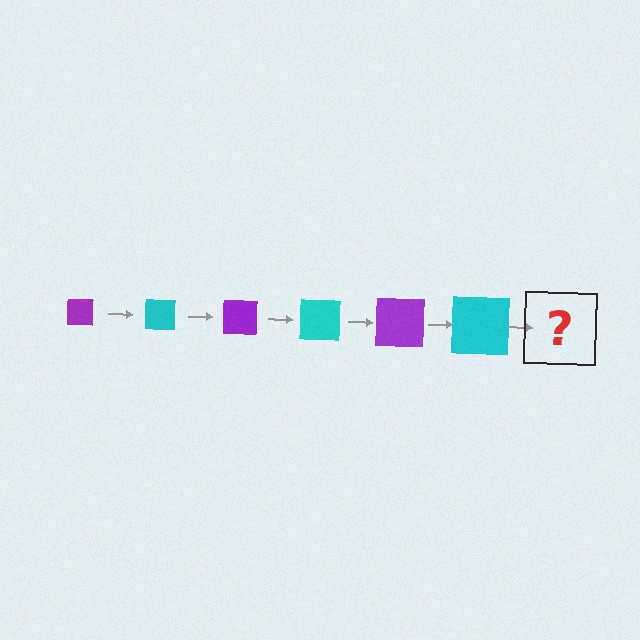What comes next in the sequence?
The next element should be a purple square, larger than the previous one.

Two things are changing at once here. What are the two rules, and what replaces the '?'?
The two rules are that the square grows larger each step and the color cycles through purple and cyan. The '?' should be a purple square, larger than the previous one.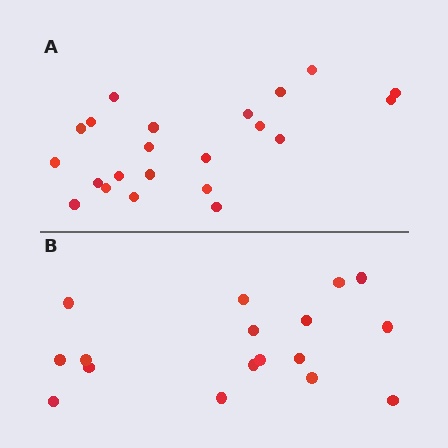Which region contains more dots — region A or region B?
Region A (the top region) has more dots.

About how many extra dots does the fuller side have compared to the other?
Region A has about 5 more dots than region B.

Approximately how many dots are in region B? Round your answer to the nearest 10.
About 20 dots. (The exact count is 17, which rounds to 20.)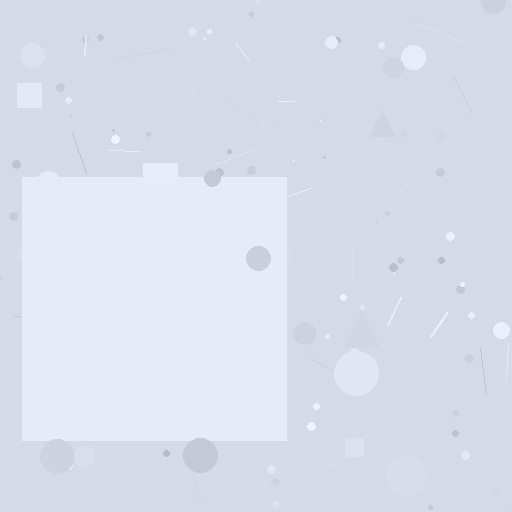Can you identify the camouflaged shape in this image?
The camouflaged shape is a square.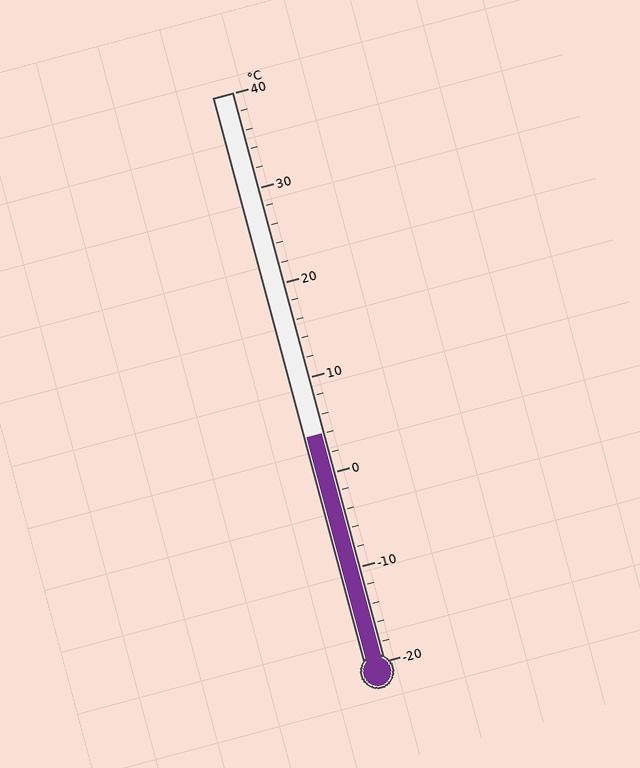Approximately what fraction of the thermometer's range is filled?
The thermometer is filled to approximately 40% of its range.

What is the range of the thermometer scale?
The thermometer scale ranges from -20°C to 40°C.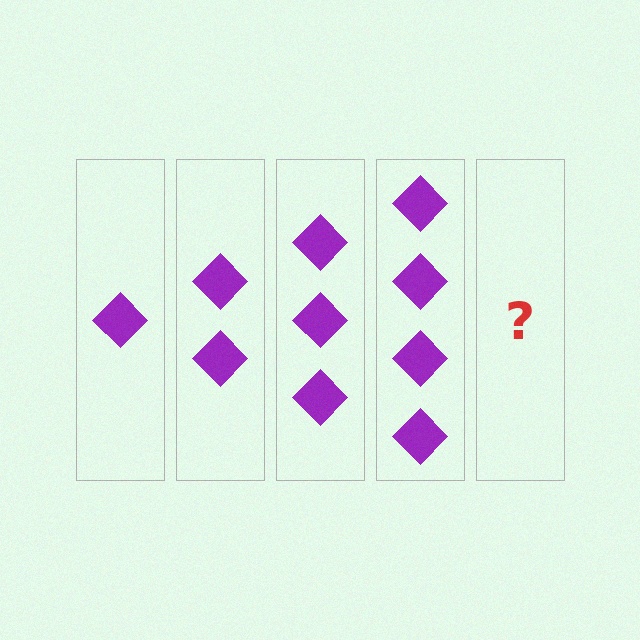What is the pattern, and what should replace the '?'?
The pattern is that each step adds one more diamond. The '?' should be 5 diamonds.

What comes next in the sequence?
The next element should be 5 diamonds.